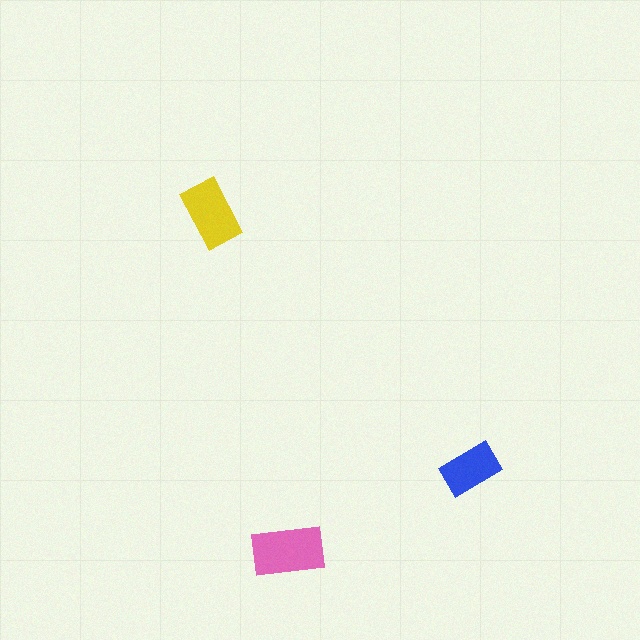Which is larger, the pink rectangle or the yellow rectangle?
The pink one.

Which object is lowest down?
The pink rectangle is bottommost.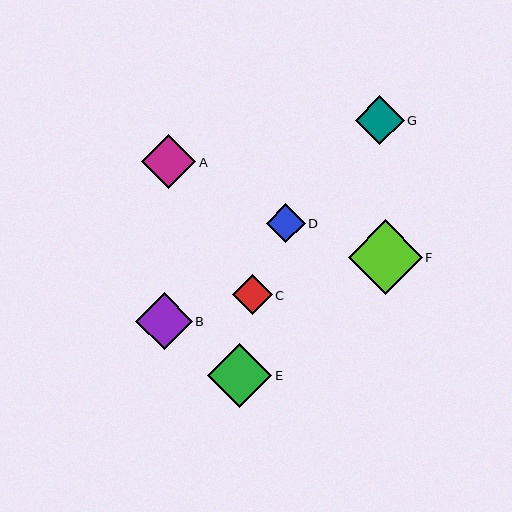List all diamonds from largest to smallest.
From largest to smallest: F, E, B, A, G, C, D.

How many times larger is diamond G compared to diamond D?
Diamond G is approximately 1.3 times the size of diamond D.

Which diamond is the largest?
Diamond F is the largest with a size of approximately 74 pixels.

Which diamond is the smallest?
Diamond D is the smallest with a size of approximately 39 pixels.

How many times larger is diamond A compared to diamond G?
Diamond A is approximately 1.1 times the size of diamond G.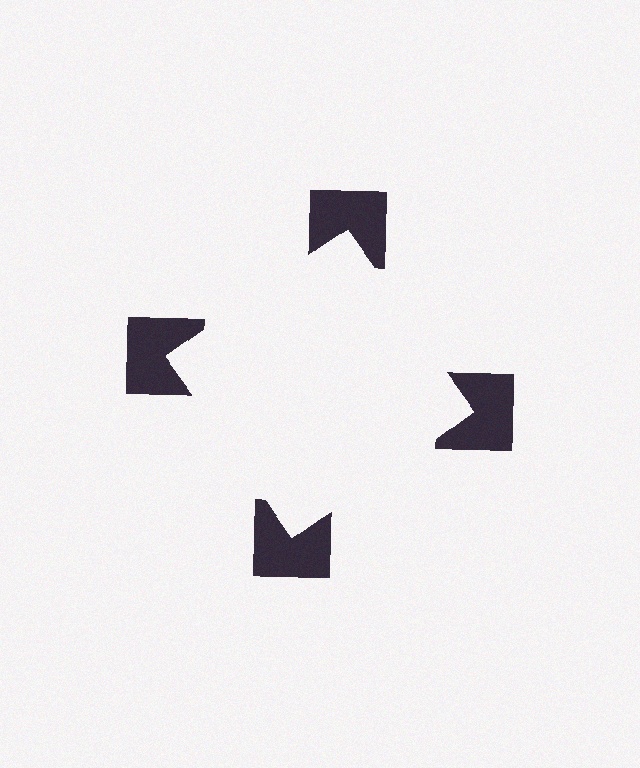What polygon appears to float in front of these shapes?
An illusory square — its edges are inferred from the aligned wedge cuts in the notched squares, not physically drawn.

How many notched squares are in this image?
There are 4 — one at each vertex of the illusory square.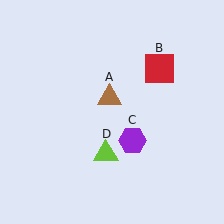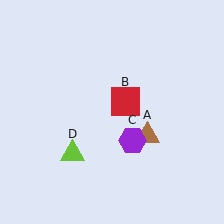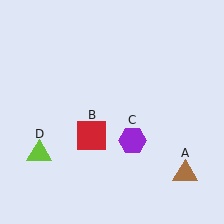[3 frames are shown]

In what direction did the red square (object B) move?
The red square (object B) moved down and to the left.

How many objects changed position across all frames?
3 objects changed position: brown triangle (object A), red square (object B), lime triangle (object D).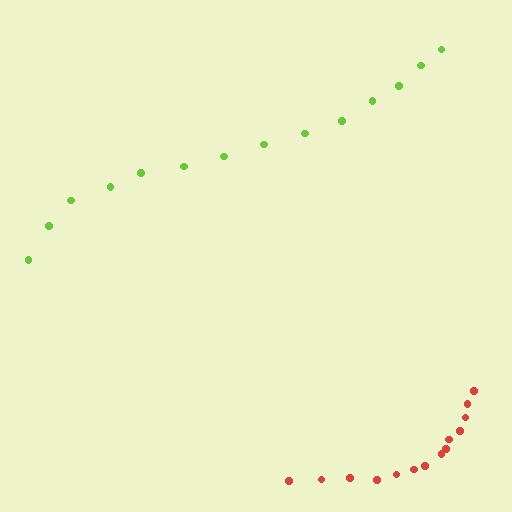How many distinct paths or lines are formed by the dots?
There are 2 distinct paths.